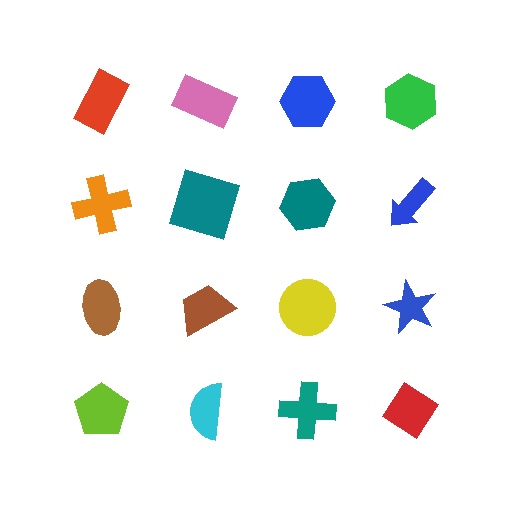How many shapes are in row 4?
4 shapes.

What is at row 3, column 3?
A yellow circle.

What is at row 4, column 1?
A lime pentagon.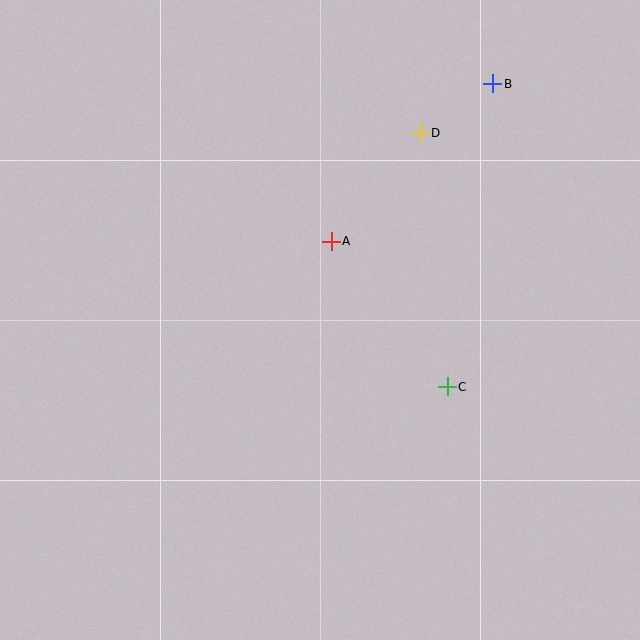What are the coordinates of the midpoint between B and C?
The midpoint between B and C is at (470, 235).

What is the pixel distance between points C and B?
The distance between C and B is 306 pixels.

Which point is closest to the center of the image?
Point A at (331, 241) is closest to the center.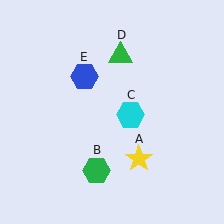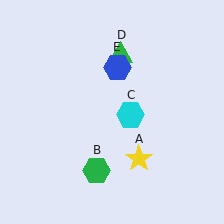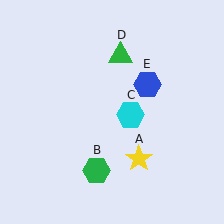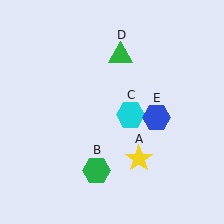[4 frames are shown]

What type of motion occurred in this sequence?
The blue hexagon (object E) rotated clockwise around the center of the scene.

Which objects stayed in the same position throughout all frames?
Yellow star (object A) and green hexagon (object B) and cyan hexagon (object C) and green triangle (object D) remained stationary.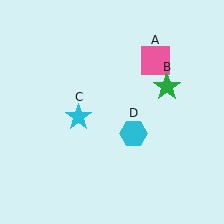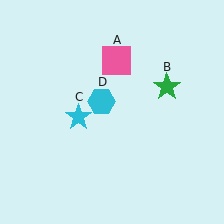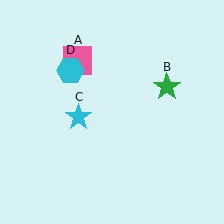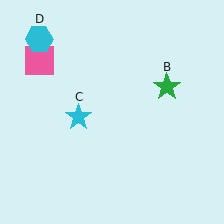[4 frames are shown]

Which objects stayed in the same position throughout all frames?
Green star (object B) and cyan star (object C) remained stationary.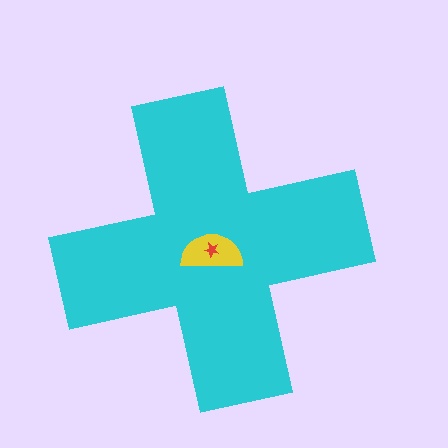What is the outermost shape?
The cyan cross.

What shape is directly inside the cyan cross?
The yellow semicircle.